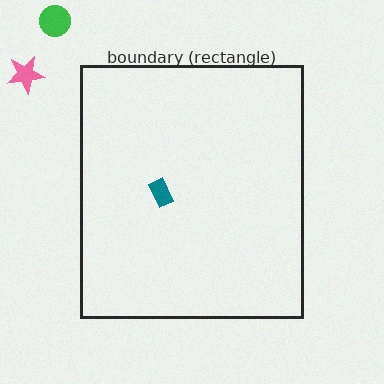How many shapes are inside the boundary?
1 inside, 2 outside.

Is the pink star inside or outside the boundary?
Outside.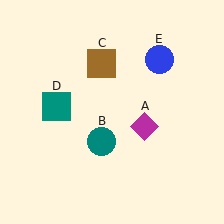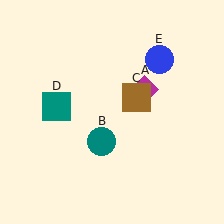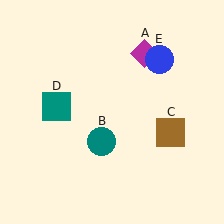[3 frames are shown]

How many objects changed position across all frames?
2 objects changed position: magenta diamond (object A), brown square (object C).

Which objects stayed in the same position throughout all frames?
Teal circle (object B) and teal square (object D) and blue circle (object E) remained stationary.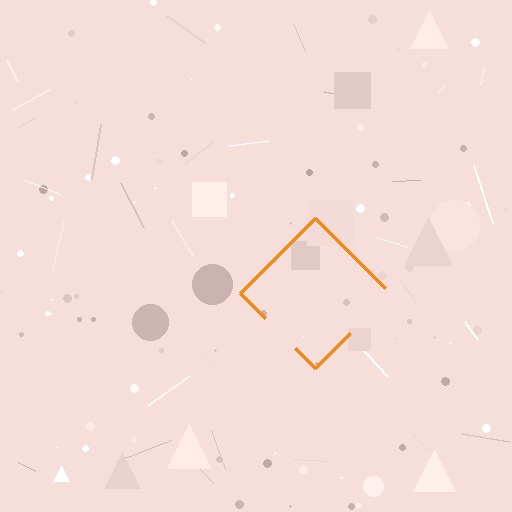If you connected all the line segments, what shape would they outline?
They would outline a diamond.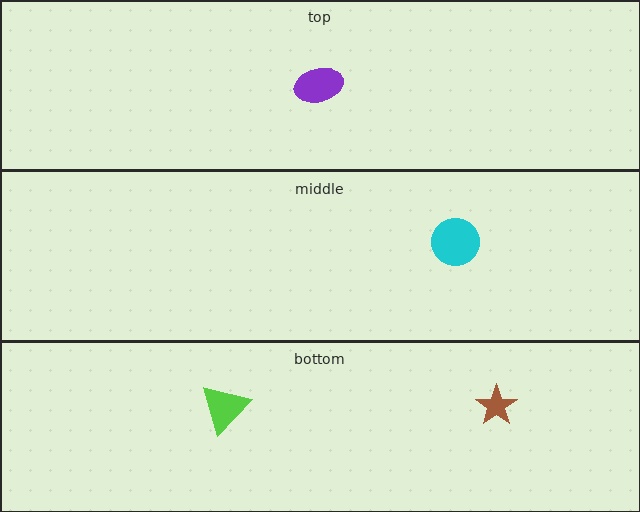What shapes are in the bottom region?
The brown star, the lime triangle.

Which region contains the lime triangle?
The bottom region.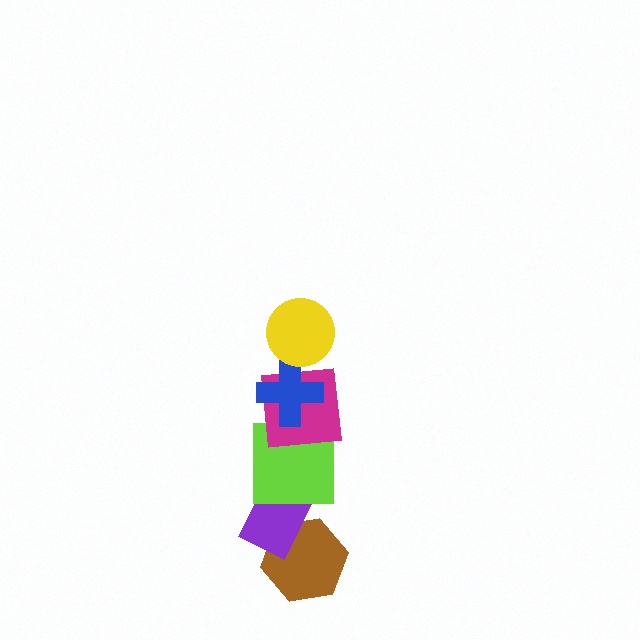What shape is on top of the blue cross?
The yellow circle is on top of the blue cross.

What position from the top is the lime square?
The lime square is 4th from the top.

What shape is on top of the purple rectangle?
The lime square is on top of the purple rectangle.